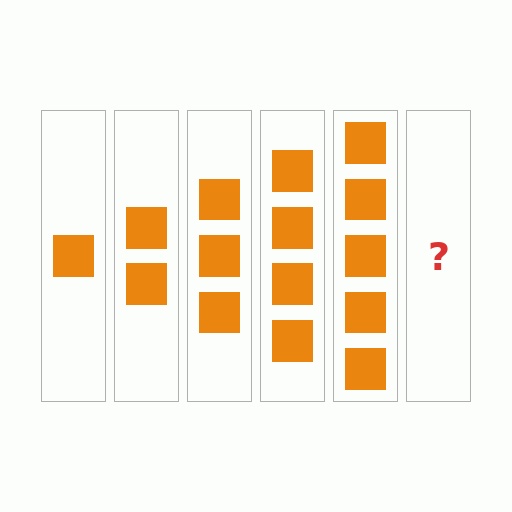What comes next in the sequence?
The next element should be 6 squares.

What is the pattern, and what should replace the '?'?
The pattern is that each step adds one more square. The '?' should be 6 squares.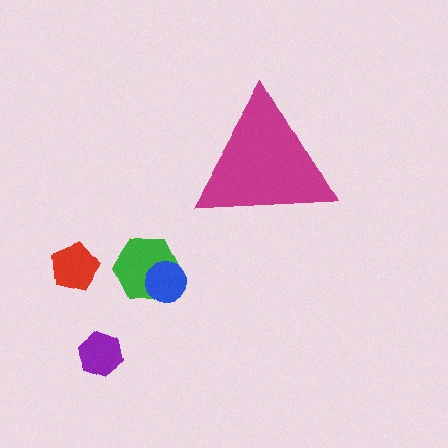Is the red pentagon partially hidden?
No, the red pentagon is fully visible.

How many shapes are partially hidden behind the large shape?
0 shapes are partially hidden.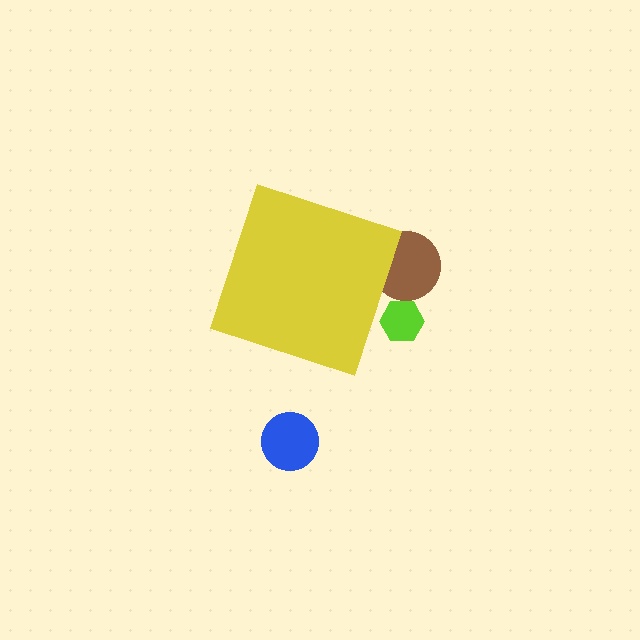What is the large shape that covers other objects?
A yellow diamond.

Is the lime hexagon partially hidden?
Yes, the lime hexagon is partially hidden behind the yellow diamond.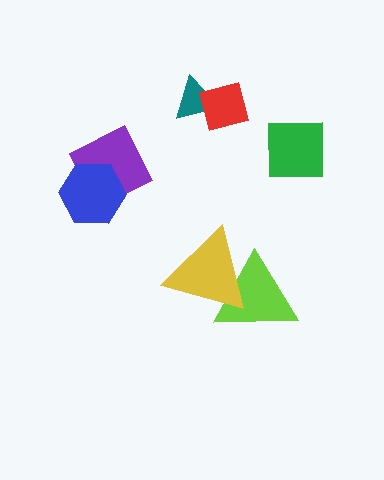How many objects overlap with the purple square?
1 object overlaps with the purple square.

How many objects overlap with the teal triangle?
1 object overlaps with the teal triangle.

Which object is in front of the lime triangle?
The yellow triangle is in front of the lime triangle.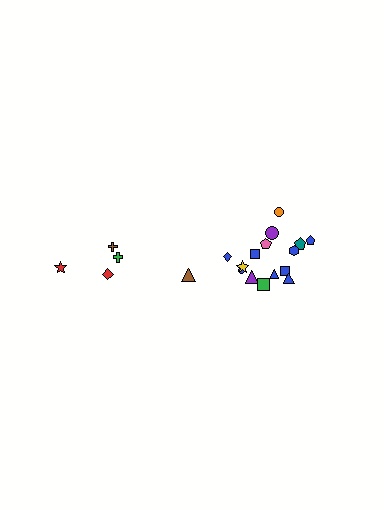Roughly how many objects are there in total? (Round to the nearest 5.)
Roughly 20 objects in total.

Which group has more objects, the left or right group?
The right group.